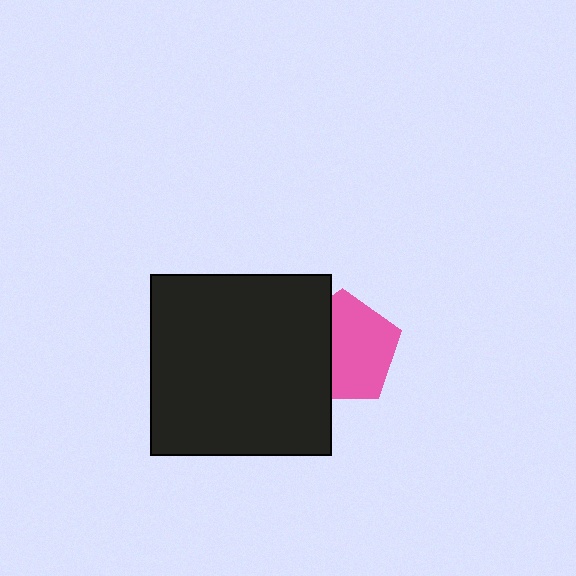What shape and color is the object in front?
The object in front is a black square.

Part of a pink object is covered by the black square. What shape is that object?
It is a pentagon.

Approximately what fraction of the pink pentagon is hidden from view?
Roughly 36% of the pink pentagon is hidden behind the black square.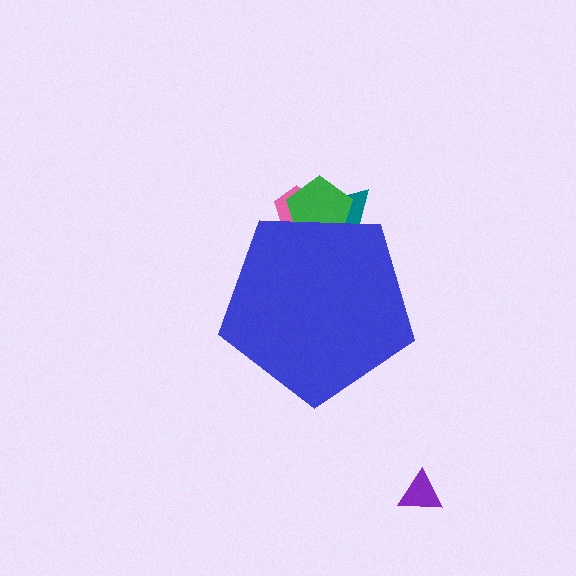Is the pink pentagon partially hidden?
Yes, the pink pentagon is partially hidden behind the blue pentagon.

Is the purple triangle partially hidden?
No, the purple triangle is fully visible.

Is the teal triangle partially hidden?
Yes, the teal triangle is partially hidden behind the blue pentagon.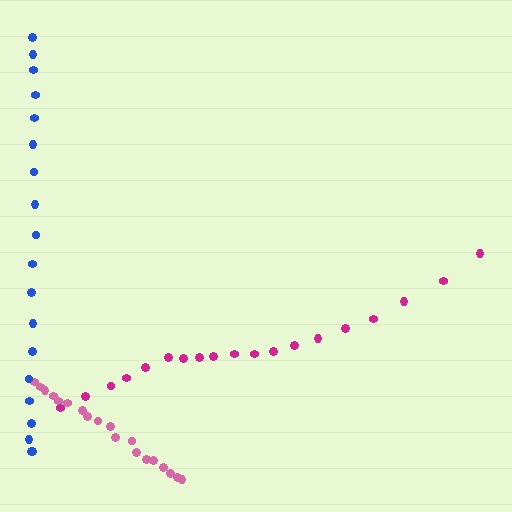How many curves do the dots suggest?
There are 3 distinct paths.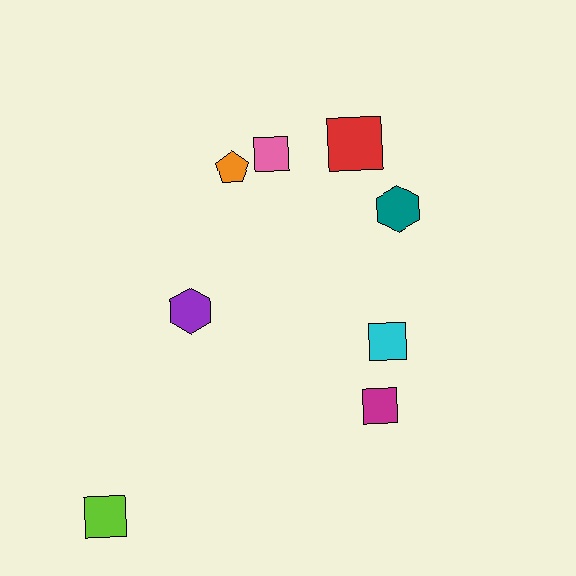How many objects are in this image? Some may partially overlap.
There are 8 objects.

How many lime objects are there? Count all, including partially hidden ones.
There is 1 lime object.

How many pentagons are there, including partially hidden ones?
There is 1 pentagon.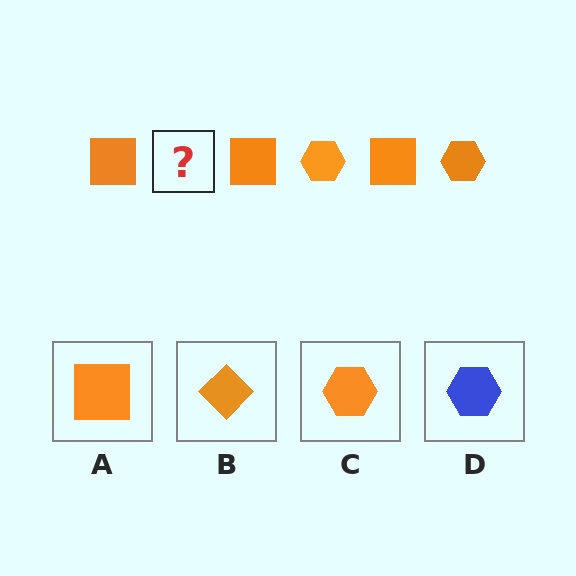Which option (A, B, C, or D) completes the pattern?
C.